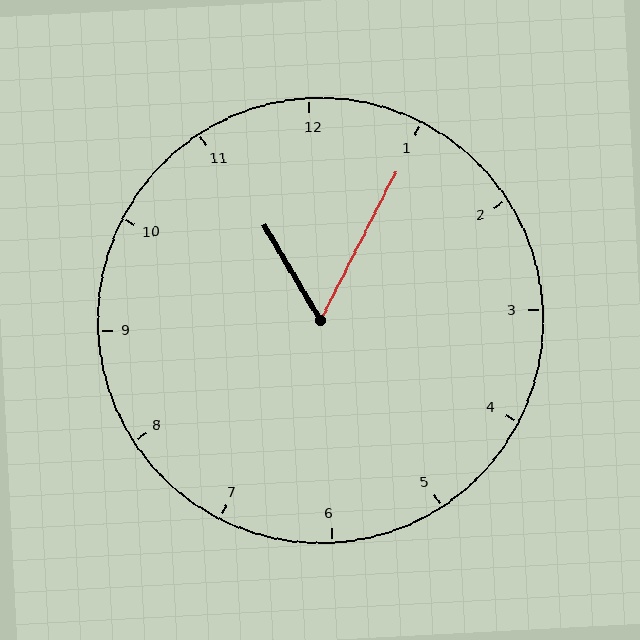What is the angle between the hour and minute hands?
Approximately 58 degrees.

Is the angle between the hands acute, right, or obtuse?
It is acute.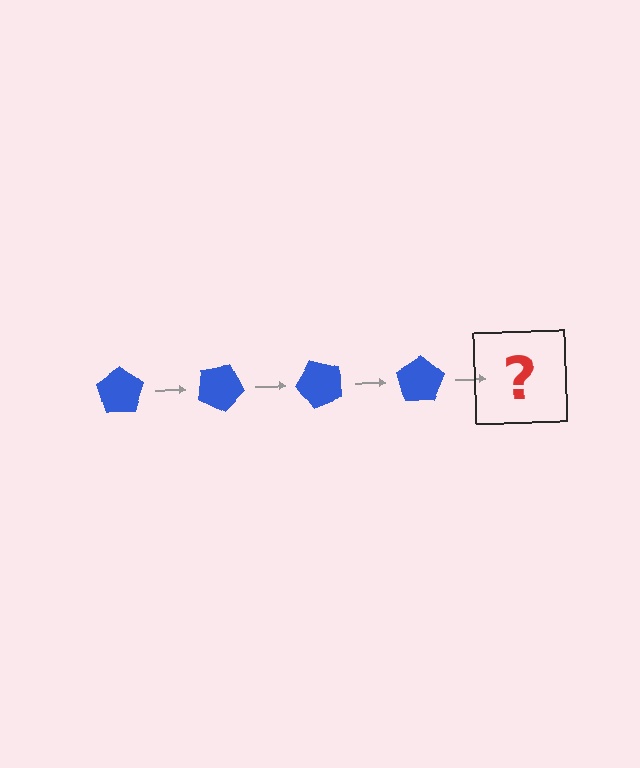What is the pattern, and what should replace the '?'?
The pattern is that the pentagon rotates 25 degrees each step. The '?' should be a blue pentagon rotated 100 degrees.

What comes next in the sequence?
The next element should be a blue pentagon rotated 100 degrees.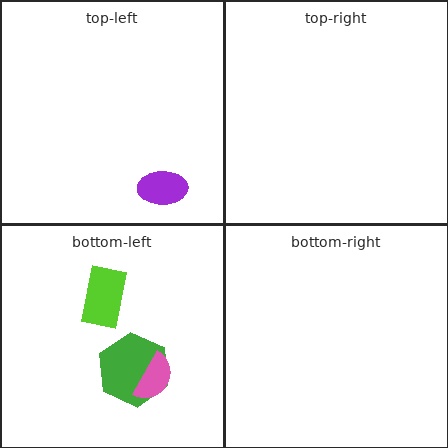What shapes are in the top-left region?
The purple ellipse.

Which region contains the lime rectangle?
The bottom-left region.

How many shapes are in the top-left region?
1.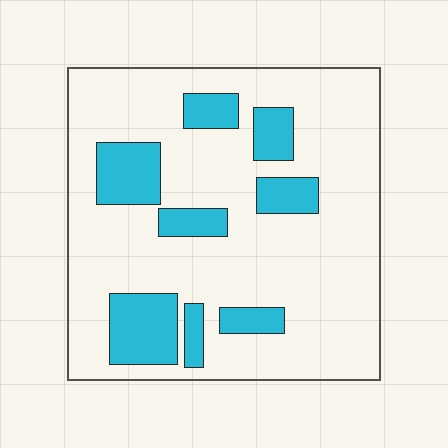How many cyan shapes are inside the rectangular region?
8.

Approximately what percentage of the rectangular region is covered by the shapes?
Approximately 20%.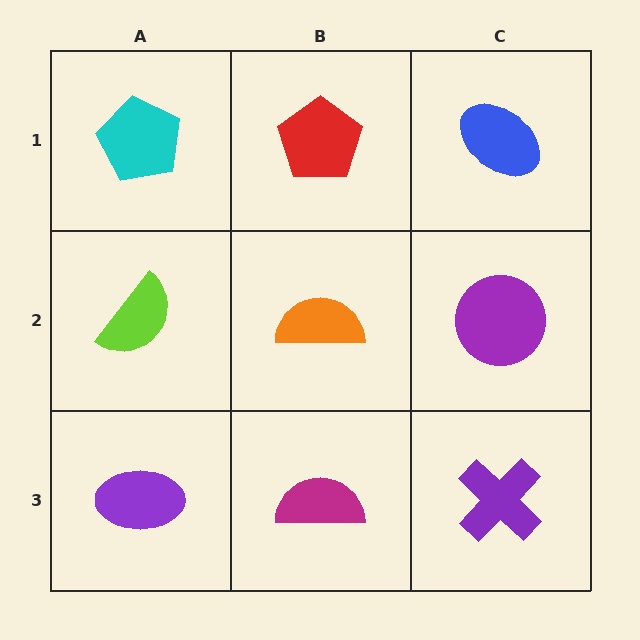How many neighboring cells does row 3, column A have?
2.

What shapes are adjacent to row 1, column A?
A lime semicircle (row 2, column A), a red pentagon (row 1, column B).